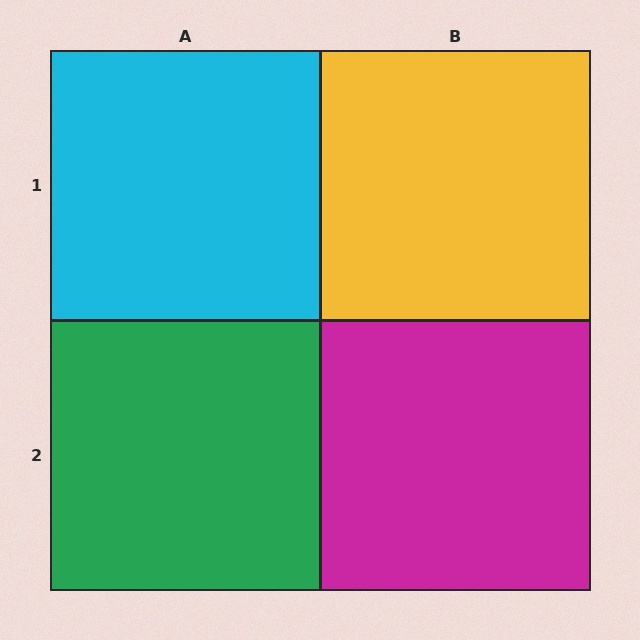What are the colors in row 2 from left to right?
Green, magenta.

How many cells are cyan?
1 cell is cyan.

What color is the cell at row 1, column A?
Cyan.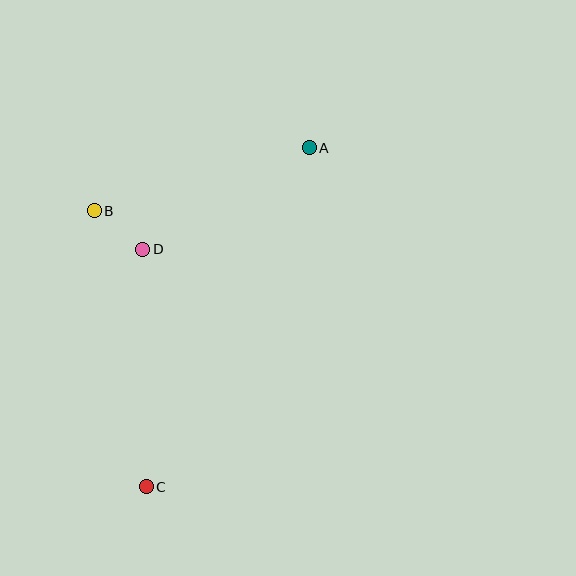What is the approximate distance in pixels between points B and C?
The distance between B and C is approximately 281 pixels.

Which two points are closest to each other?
Points B and D are closest to each other.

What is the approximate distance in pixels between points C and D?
The distance between C and D is approximately 238 pixels.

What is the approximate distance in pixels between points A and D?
The distance between A and D is approximately 195 pixels.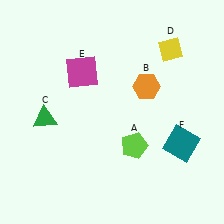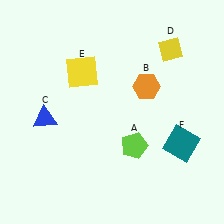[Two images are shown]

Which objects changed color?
C changed from green to blue. E changed from magenta to yellow.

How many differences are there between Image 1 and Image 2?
There are 2 differences between the two images.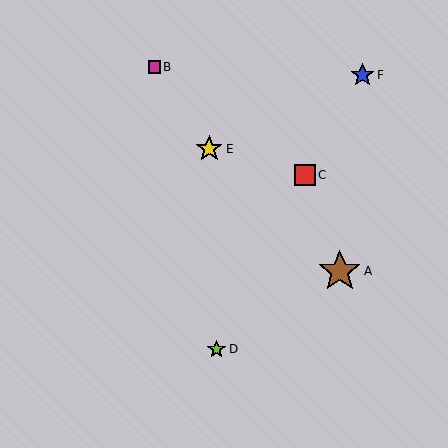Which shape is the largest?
The brown star (labeled A) is the largest.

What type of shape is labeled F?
Shape F is a blue star.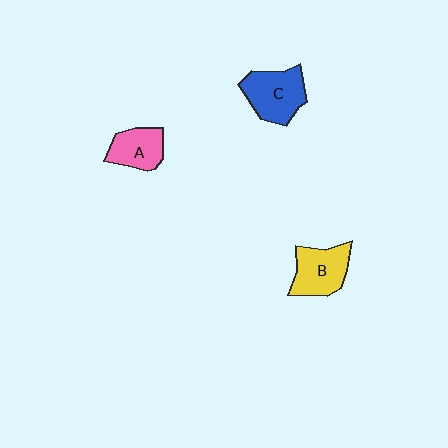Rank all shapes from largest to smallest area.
From largest to smallest: C (blue), B (yellow), A (pink).